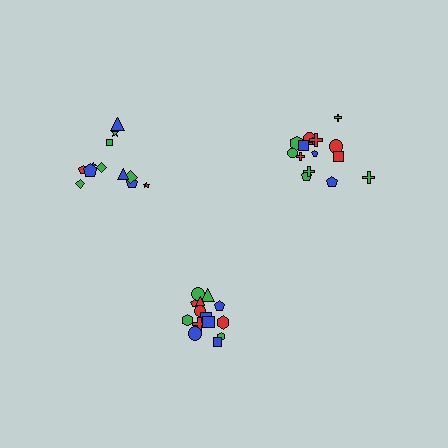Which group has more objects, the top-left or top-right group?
The top-right group.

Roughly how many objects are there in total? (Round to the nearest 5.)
Roughly 40 objects in total.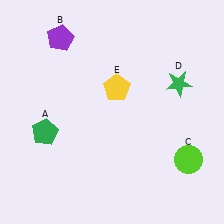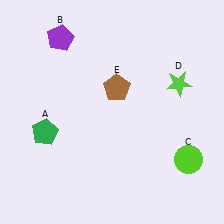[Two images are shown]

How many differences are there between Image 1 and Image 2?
There are 2 differences between the two images.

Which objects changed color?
D changed from green to lime. E changed from yellow to brown.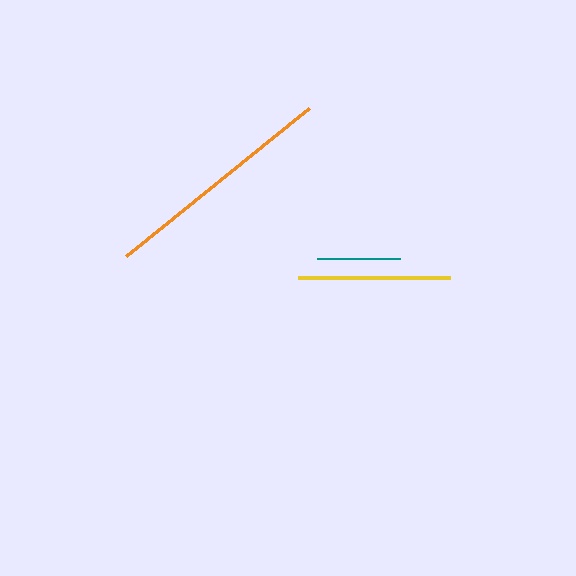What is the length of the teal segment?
The teal segment is approximately 82 pixels long.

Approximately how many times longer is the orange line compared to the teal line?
The orange line is approximately 2.9 times the length of the teal line.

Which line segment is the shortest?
The teal line is the shortest at approximately 82 pixels.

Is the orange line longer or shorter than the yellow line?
The orange line is longer than the yellow line.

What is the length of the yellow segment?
The yellow segment is approximately 151 pixels long.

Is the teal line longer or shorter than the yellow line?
The yellow line is longer than the teal line.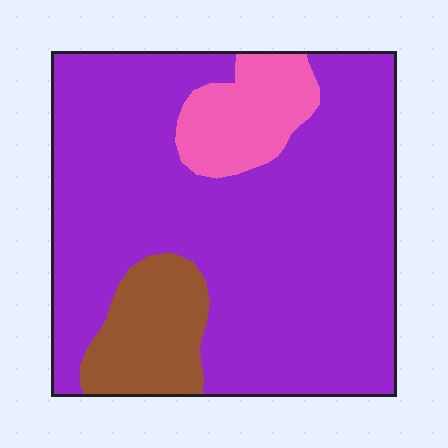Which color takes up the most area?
Purple, at roughly 75%.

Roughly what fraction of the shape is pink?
Pink takes up about one tenth (1/10) of the shape.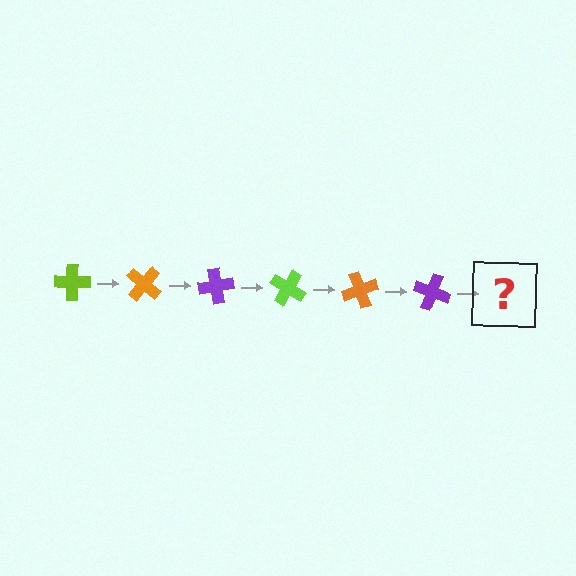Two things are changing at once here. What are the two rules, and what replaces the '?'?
The two rules are that it rotates 40 degrees each step and the color cycles through lime, orange, and purple. The '?' should be a lime cross, rotated 240 degrees from the start.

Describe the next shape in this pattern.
It should be a lime cross, rotated 240 degrees from the start.